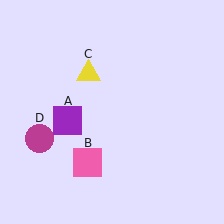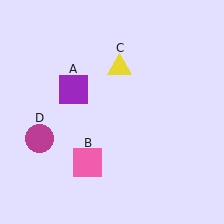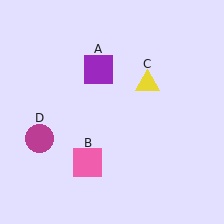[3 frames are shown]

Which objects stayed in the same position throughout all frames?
Pink square (object B) and magenta circle (object D) remained stationary.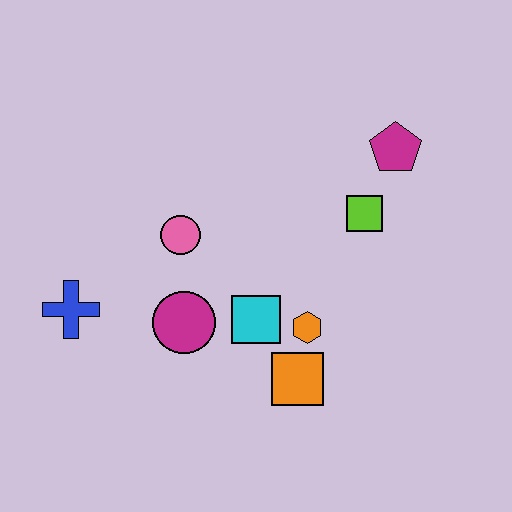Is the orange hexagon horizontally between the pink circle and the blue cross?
No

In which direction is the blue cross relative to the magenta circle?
The blue cross is to the left of the magenta circle.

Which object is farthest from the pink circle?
The magenta pentagon is farthest from the pink circle.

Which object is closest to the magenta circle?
The cyan square is closest to the magenta circle.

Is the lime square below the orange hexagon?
No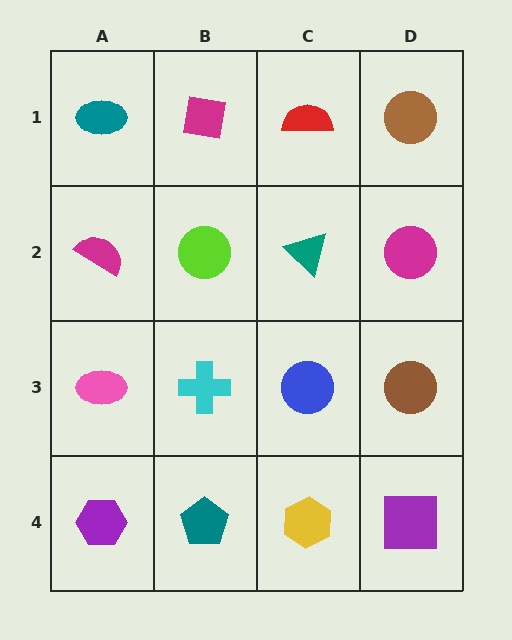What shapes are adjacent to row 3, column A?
A magenta semicircle (row 2, column A), a purple hexagon (row 4, column A), a cyan cross (row 3, column B).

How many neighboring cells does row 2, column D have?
3.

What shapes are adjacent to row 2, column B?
A magenta square (row 1, column B), a cyan cross (row 3, column B), a magenta semicircle (row 2, column A), a teal triangle (row 2, column C).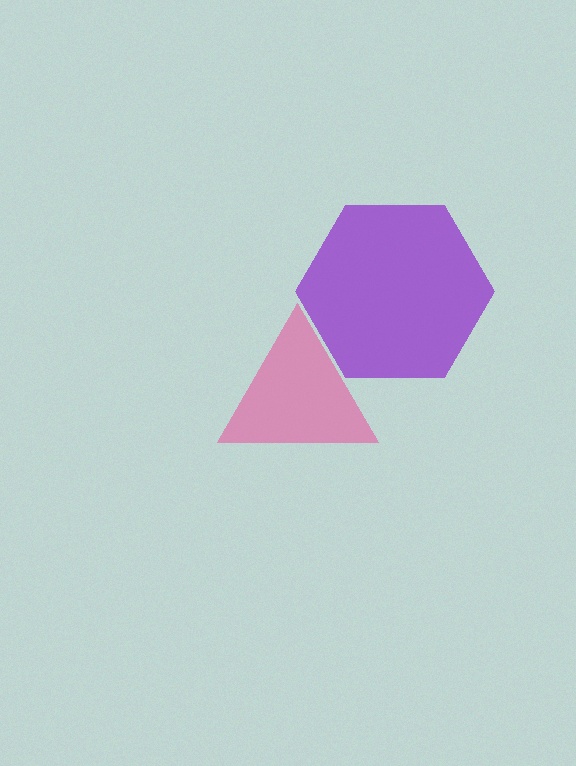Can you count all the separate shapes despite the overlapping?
Yes, there are 2 separate shapes.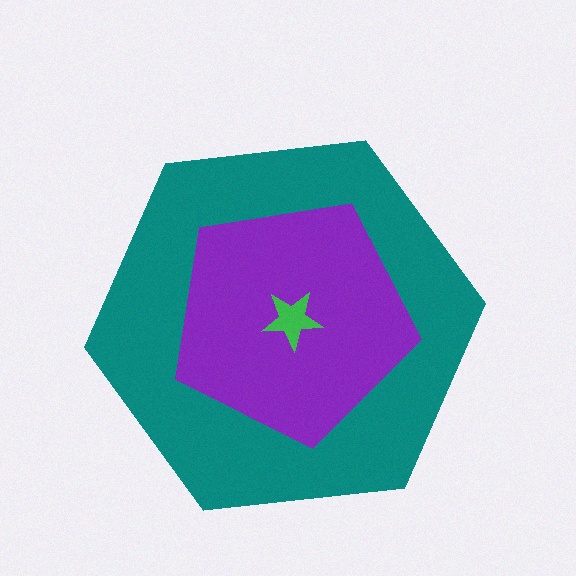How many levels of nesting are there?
3.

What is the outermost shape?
The teal hexagon.